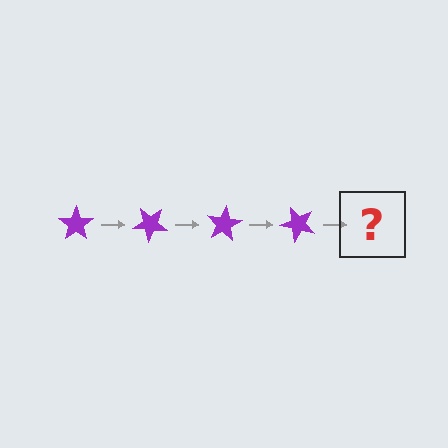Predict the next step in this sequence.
The next step is a purple star rotated 160 degrees.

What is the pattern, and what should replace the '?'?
The pattern is that the star rotates 40 degrees each step. The '?' should be a purple star rotated 160 degrees.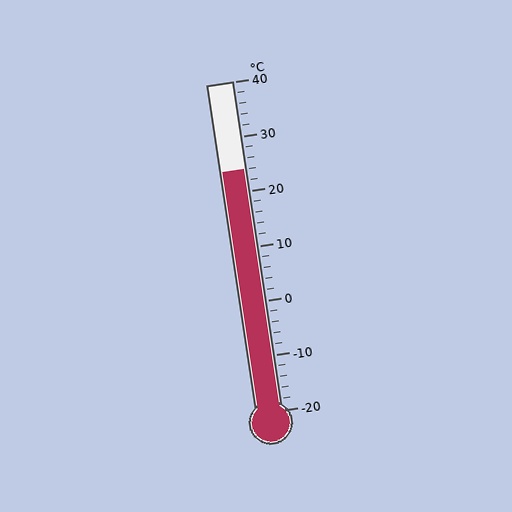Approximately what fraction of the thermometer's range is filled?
The thermometer is filled to approximately 75% of its range.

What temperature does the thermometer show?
The thermometer shows approximately 24°C.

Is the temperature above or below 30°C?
The temperature is below 30°C.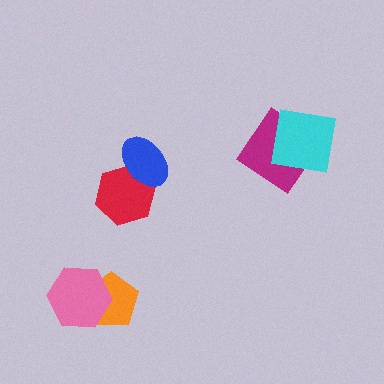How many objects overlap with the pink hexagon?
1 object overlaps with the pink hexagon.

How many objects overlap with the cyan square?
1 object overlaps with the cyan square.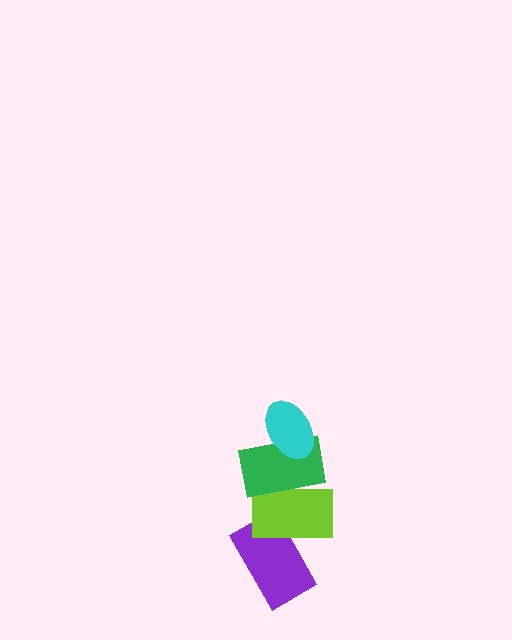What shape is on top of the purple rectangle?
The lime rectangle is on top of the purple rectangle.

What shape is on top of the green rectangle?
The cyan ellipse is on top of the green rectangle.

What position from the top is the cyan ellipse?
The cyan ellipse is 1st from the top.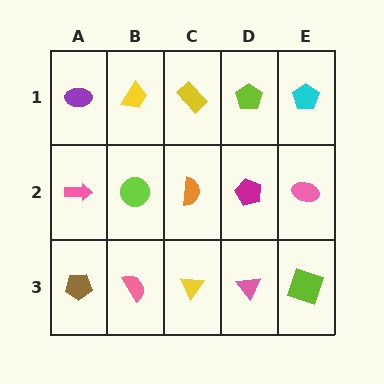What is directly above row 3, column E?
A pink ellipse.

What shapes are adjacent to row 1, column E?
A pink ellipse (row 2, column E), a lime pentagon (row 1, column D).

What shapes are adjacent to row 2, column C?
A yellow rectangle (row 1, column C), a yellow triangle (row 3, column C), a lime circle (row 2, column B), a magenta pentagon (row 2, column D).